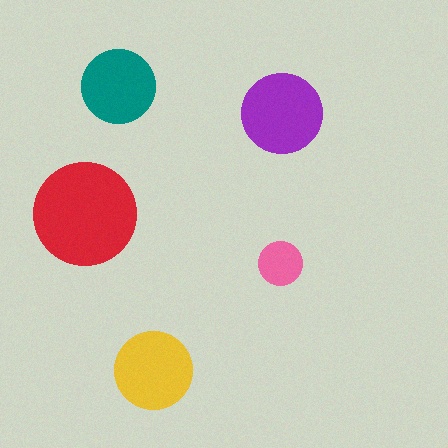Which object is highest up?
The teal circle is topmost.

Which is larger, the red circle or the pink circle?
The red one.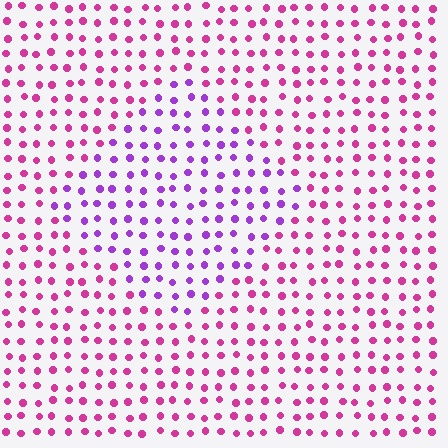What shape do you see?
I see a diamond.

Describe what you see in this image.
The image is filled with small magenta elements in a uniform arrangement. A diamond-shaped region is visible where the elements are tinted to a slightly different hue, forming a subtle color boundary.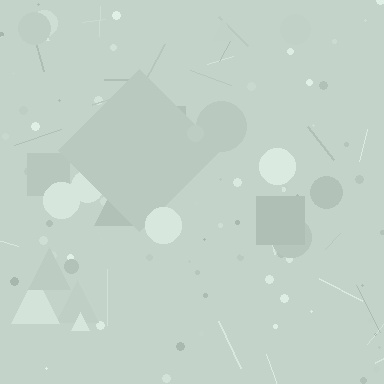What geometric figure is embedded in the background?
A diamond is embedded in the background.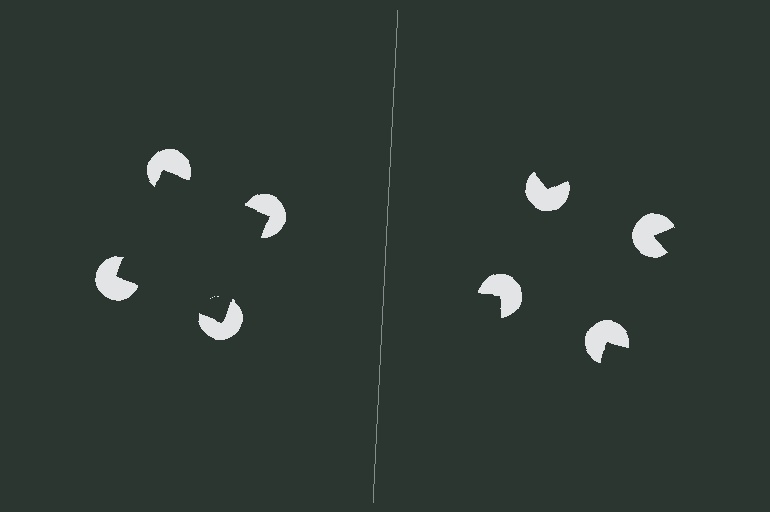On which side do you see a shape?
An illusory square appears on the left side. On the right side the wedge cuts are rotated, so no coherent shape forms.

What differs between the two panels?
The pac-man discs are positioned identically on both sides; only the wedge orientations differ. On the left they align to a square; on the right they are misaligned.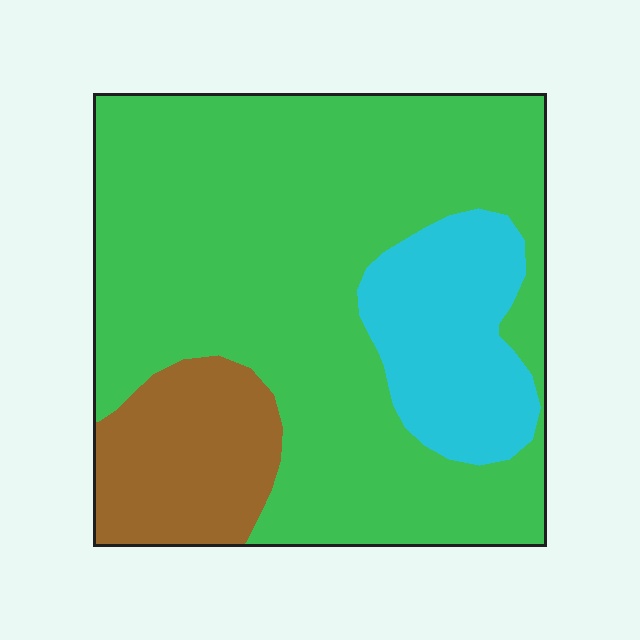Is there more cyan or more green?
Green.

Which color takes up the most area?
Green, at roughly 70%.